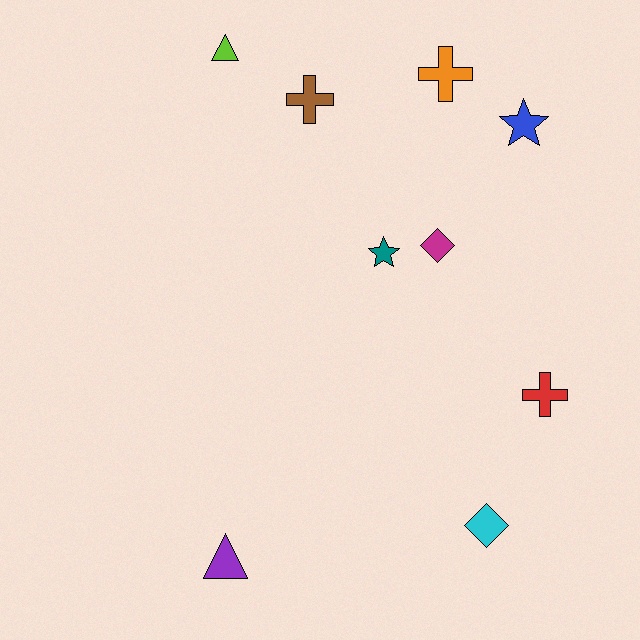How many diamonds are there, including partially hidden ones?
There are 2 diamonds.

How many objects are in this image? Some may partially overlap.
There are 9 objects.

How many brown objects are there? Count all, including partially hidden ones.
There is 1 brown object.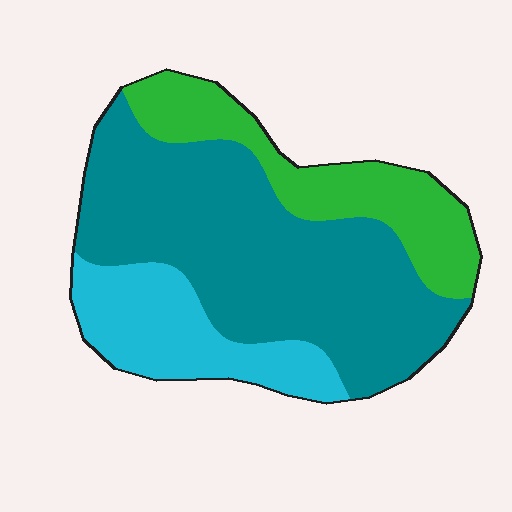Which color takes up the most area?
Teal, at roughly 55%.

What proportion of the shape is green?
Green covers around 25% of the shape.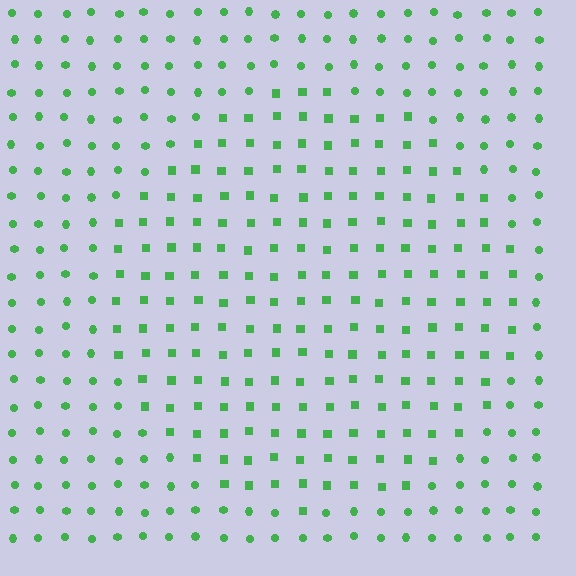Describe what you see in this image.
The image is filled with small green elements arranged in a uniform grid. A circle-shaped region contains squares, while the surrounding area contains circles. The boundary is defined purely by the change in element shape.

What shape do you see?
I see a circle.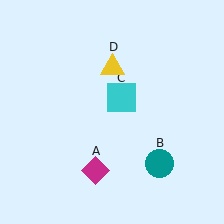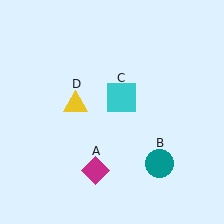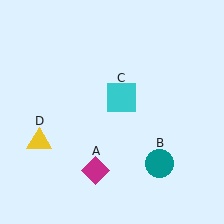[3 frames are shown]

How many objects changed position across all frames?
1 object changed position: yellow triangle (object D).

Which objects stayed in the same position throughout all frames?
Magenta diamond (object A) and teal circle (object B) and cyan square (object C) remained stationary.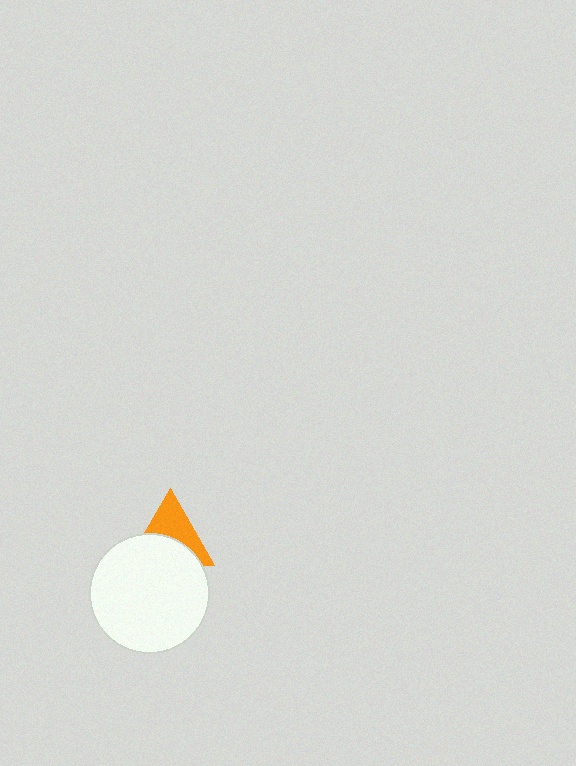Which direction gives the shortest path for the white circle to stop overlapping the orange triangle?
Moving down gives the shortest separation.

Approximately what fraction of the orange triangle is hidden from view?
Roughly 49% of the orange triangle is hidden behind the white circle.